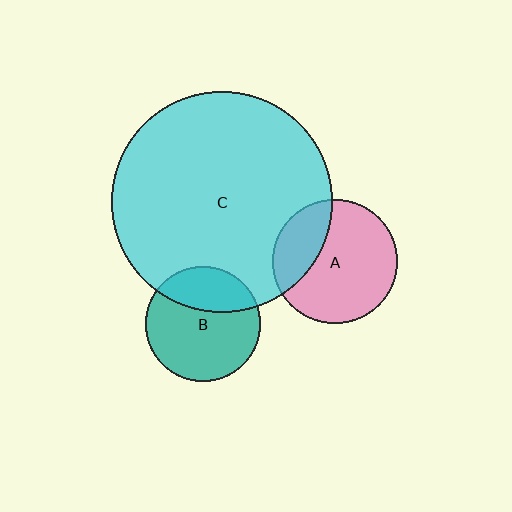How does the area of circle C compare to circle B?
Approximately 3.7 times.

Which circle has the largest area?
Circle C (cyan).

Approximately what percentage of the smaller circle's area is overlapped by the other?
Approximately 30%.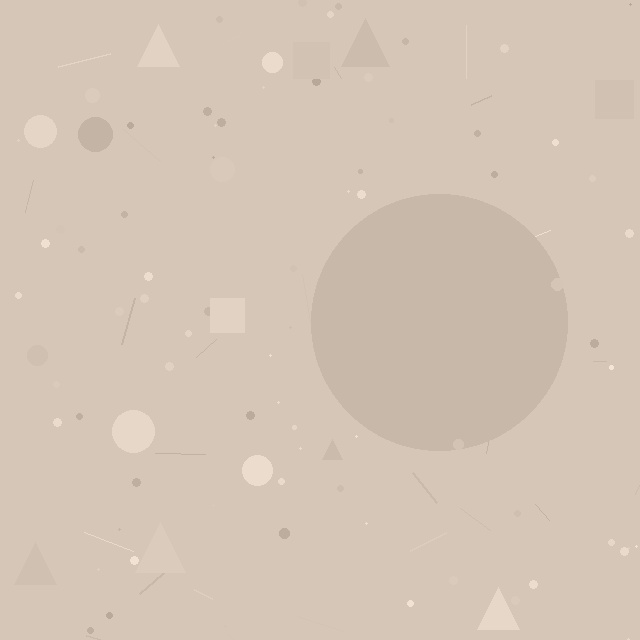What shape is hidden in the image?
A circle is hidden in the image.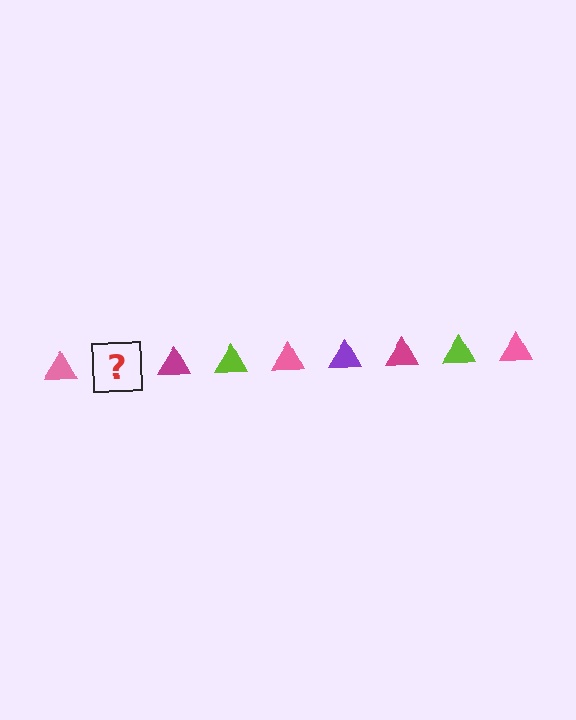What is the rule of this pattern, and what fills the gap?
The rule is that the pattern cycles through pink, purple, magenta, lime triangles. The gap should be filled with a purple triangle.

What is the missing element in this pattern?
The missing element is a purple triangle.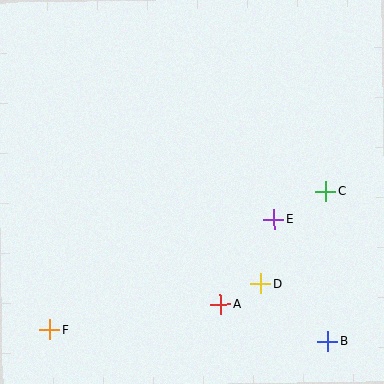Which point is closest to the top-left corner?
Point F is closest to the top-left corner.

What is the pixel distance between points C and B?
The distance between C and B is 150 pixels.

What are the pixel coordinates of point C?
Point C is at (326, 191).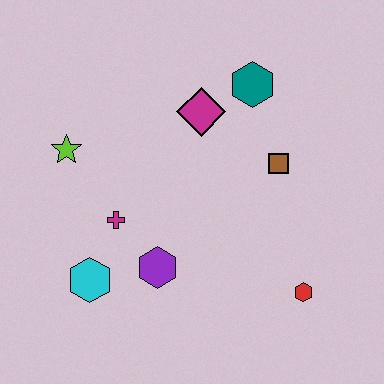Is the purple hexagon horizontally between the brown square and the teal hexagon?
No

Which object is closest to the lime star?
The magenta cross is closest to the lime star.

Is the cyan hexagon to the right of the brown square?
No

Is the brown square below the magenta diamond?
Yes